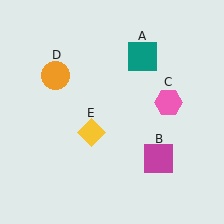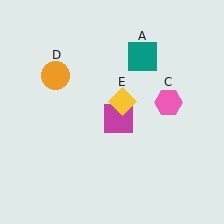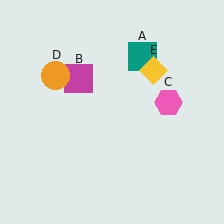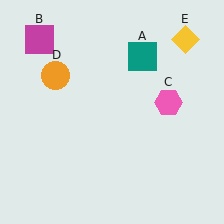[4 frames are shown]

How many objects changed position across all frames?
2 objects changed position: magenta square (object B), yellow diamond (object E).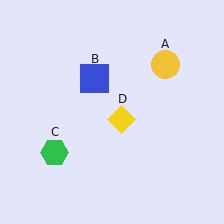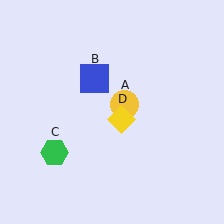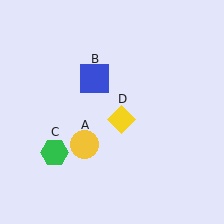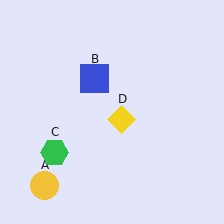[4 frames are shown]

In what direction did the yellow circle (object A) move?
The yellow circle (object A) moved down and to the left.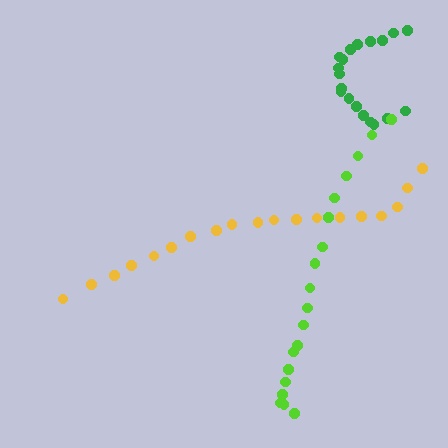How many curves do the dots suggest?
There are 3 distinct paths.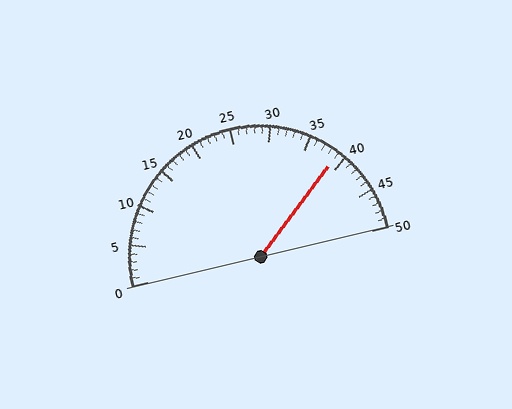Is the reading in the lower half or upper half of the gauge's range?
The reading is in the upper half of the range (0 to 50).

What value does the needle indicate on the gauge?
The needle indicates approximately 39.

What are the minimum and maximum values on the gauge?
The gauge ranges from 0 to 50.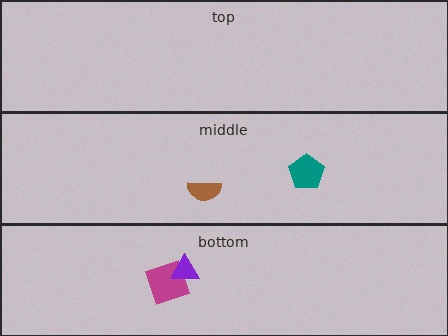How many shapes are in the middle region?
2.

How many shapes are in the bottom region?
2.